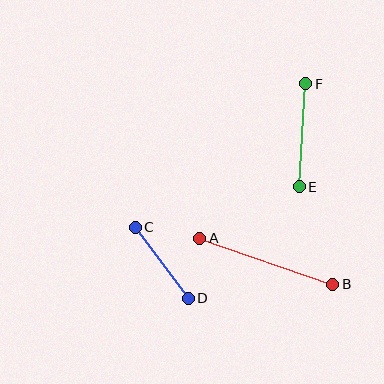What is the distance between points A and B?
The distance is approximately 141 pixels.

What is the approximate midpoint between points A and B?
The midpoint is at approximately (266, 261) pixels.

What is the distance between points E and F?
The distance is approximately 103 pixels.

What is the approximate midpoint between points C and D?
The midpoint is at approximately (162, 263) pixels.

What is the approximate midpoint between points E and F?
The midpoint is at approximately (303, 135) pixels.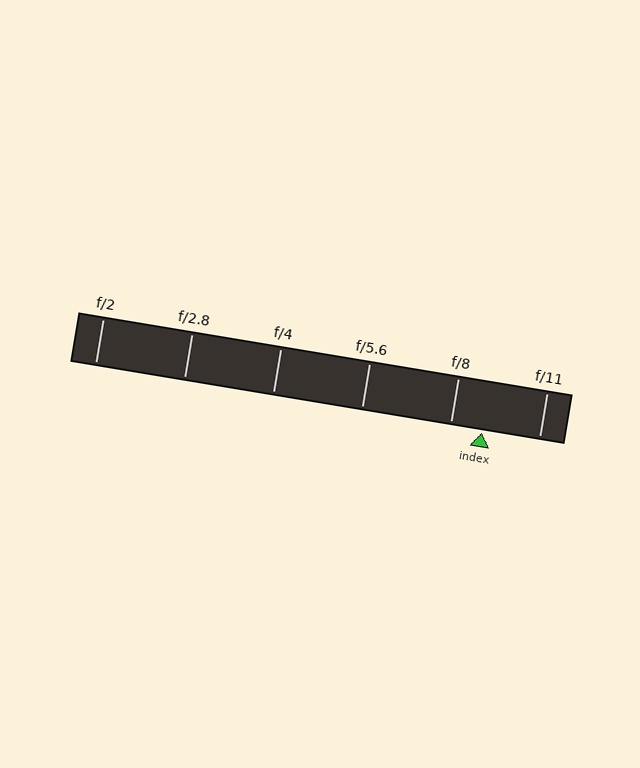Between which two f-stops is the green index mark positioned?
The index mark is between f/8 and f/11.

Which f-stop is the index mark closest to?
The index mark is closest to f/8.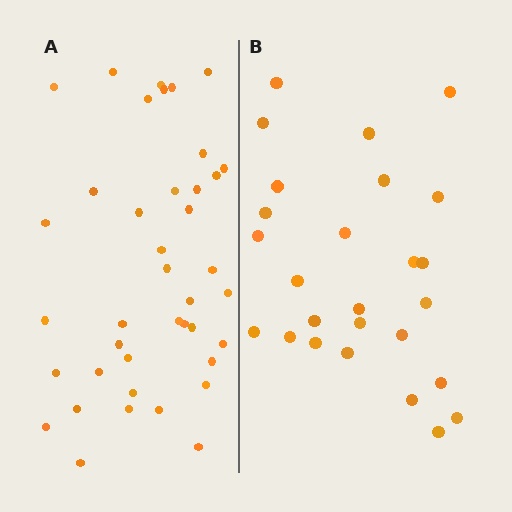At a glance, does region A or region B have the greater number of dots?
Region A (the left region) has more dots.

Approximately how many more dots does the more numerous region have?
Region A has approximately 15 more dots than region B.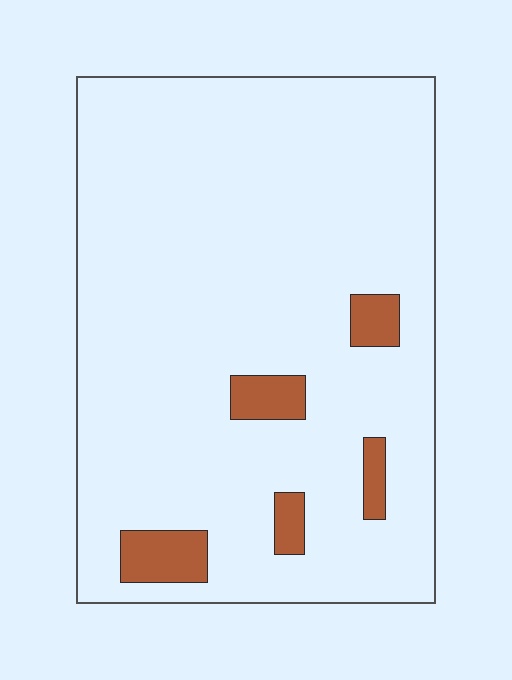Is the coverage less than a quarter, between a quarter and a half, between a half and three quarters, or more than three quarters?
Less than a quarter.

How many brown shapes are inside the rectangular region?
5.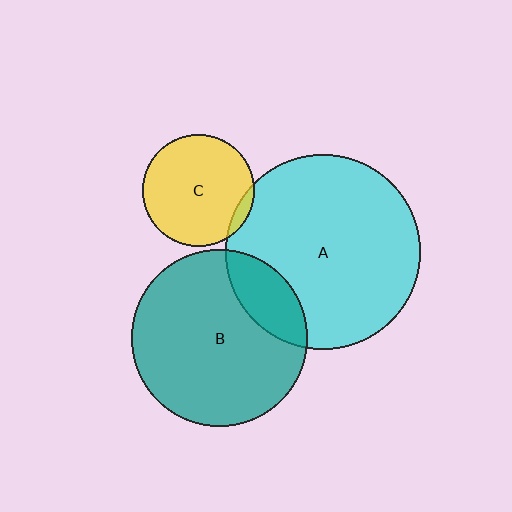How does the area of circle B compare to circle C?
Approximately 2.5 times.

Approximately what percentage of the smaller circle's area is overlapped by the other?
Approximately 20%.